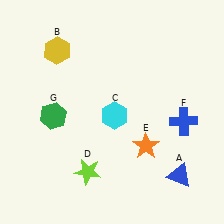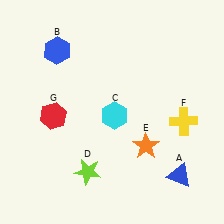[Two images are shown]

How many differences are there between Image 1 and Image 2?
There are 3 differences between the two images.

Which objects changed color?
B changed from yellow to blue. F changed from blue to yellow. G changed from green to red.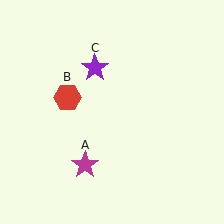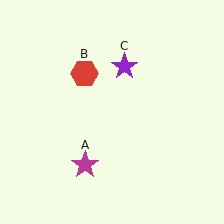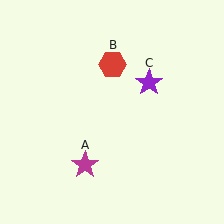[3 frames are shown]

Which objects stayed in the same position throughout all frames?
Magenta star (object A) remained stationary.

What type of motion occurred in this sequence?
The red hexagon (object B), purple star (object C) rotated clockwise around the center of the scene.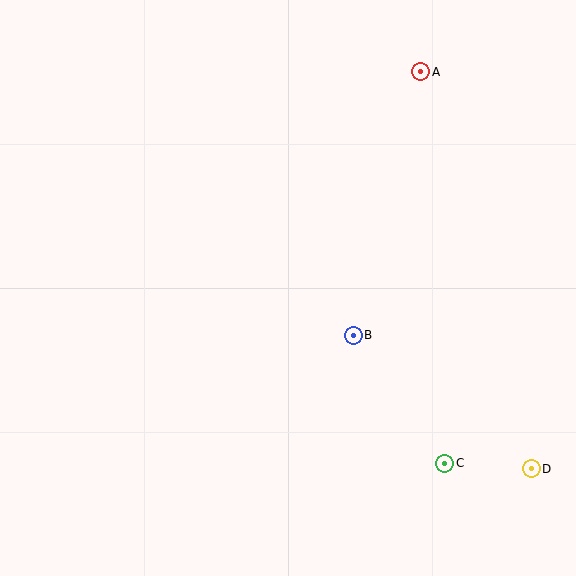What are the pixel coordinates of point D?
Point D is at (531, 469).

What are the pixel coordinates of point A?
Point A is at (421, 72).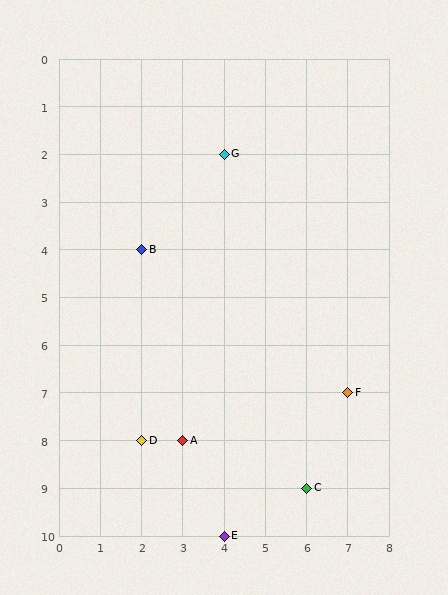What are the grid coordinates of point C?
Point C is at grid coordinates (6, 9).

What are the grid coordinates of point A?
Point A is at grid coordinates (3, 8).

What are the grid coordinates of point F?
Point F is at grid coordinates (7, 7).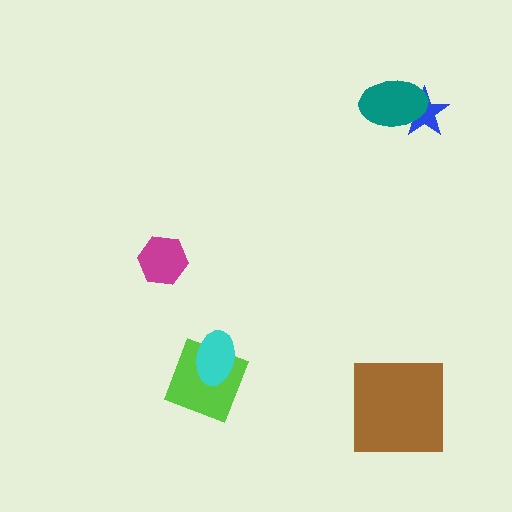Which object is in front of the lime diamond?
The cyan ellipse is in front of the lime diamond.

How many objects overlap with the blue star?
1 object overlaps with the blue star.